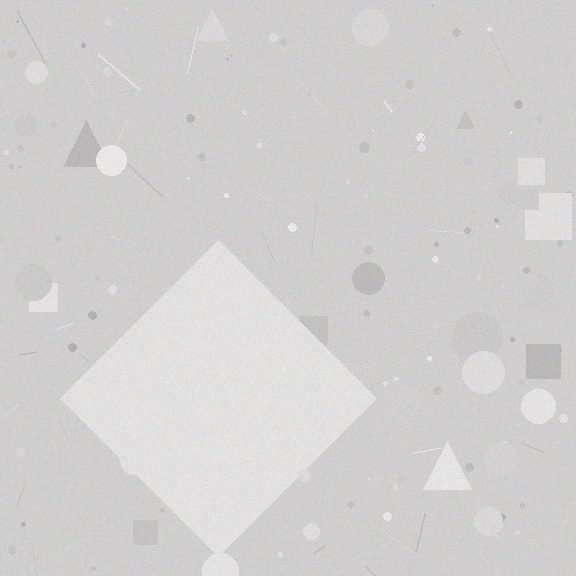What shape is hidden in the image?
A diamond is hidden in the image.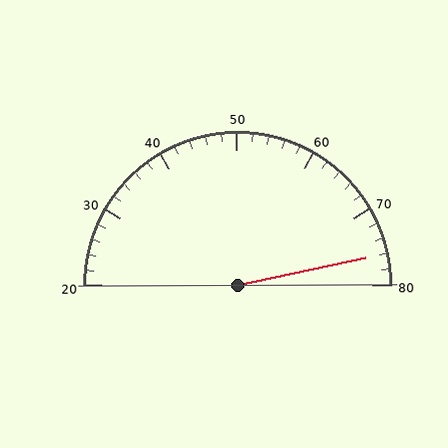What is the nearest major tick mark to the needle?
The nearest major tick mark is 80.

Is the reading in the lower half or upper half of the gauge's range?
The reading is in the upper half of the range (20 to 80).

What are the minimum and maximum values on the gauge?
The gauge ranges from 20 to 80.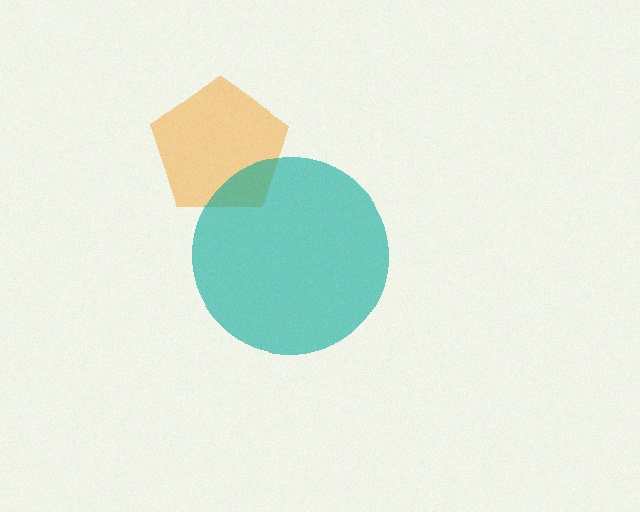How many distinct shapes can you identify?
There are 2 distinct shapes: an orange pentagon, a teal circle.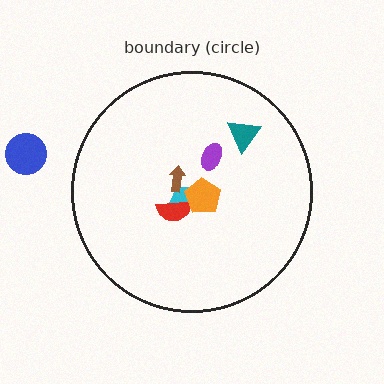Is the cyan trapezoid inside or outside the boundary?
Inside.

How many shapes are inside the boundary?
6 inside, 1 outside.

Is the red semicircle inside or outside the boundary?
Inside.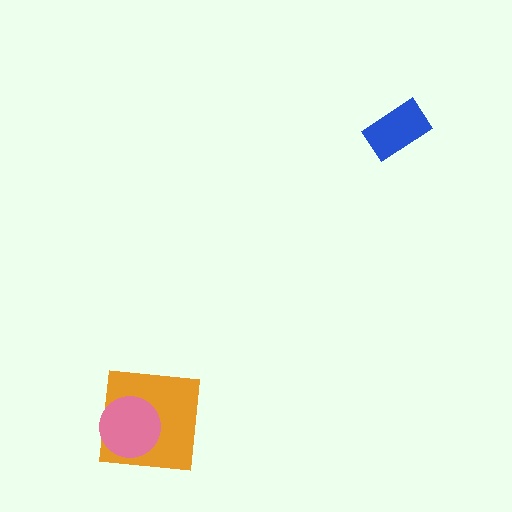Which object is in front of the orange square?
The pink circle is in front of the orange square.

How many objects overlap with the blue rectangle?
0 objects overlap with the blue rectangle.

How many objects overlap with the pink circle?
1 object overlaps with the pink circle.